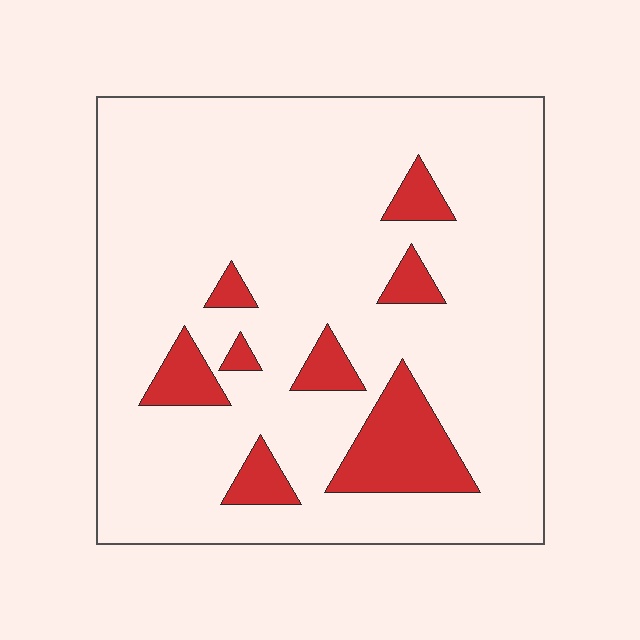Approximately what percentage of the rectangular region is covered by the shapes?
Approximately 15%.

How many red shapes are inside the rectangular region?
8.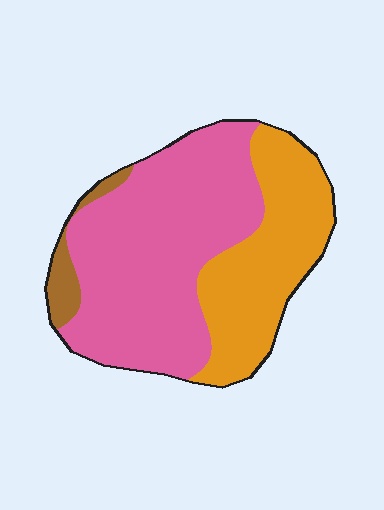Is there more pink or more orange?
Pink.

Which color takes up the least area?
Brown, at roughly 5%.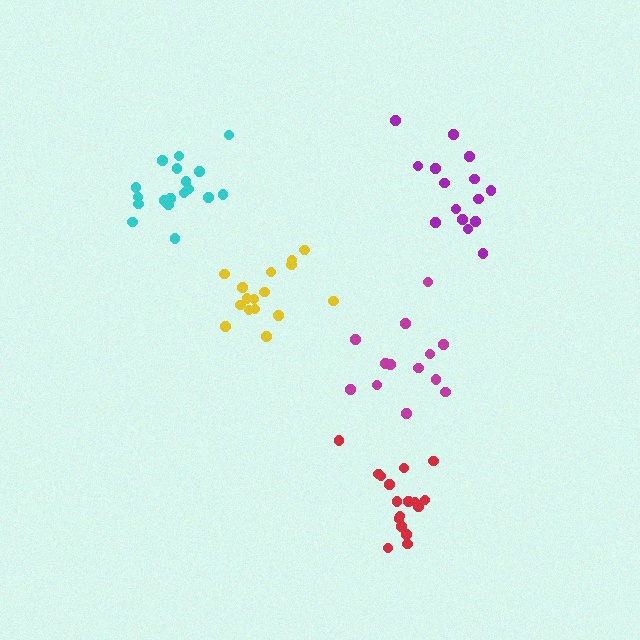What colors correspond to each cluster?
The clusters are colored: purple, magenta, cyan, yellow, red.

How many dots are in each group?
Group 1: 15 dots, Group 2: 13 dots, Group 3: 18 dots, Group 4: 16 dots, Group 5: 18 dots (80 total).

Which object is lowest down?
The red cluster is bottommost.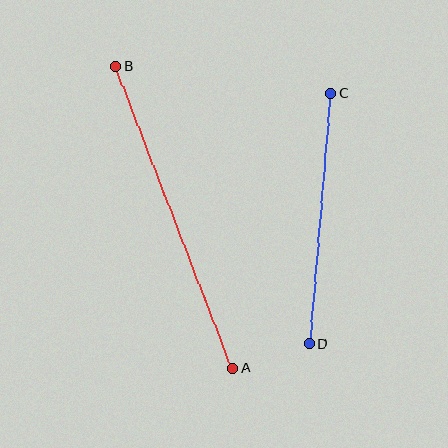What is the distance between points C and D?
The distance is approximately 251 pixels.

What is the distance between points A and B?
The distance is approximately 323 pixels.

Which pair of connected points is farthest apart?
Points A and B are farthest apart.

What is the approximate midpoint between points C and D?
The midpoint is at approximately (320, 219) pixels.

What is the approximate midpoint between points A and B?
The midpoint is at approximately (174, 217) pixels.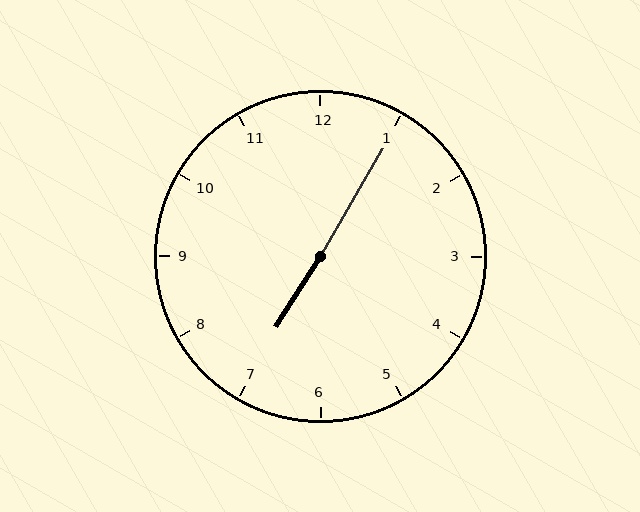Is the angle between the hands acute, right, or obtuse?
It is obtuse.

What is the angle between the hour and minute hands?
Approximately 178 degrees.